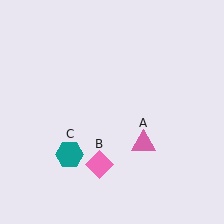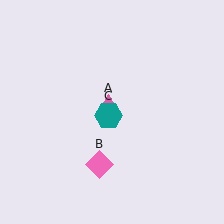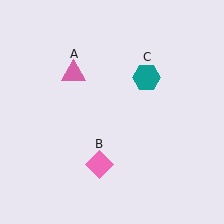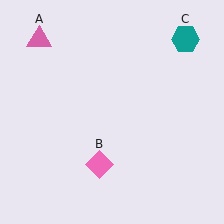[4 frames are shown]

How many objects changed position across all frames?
2 objects changed position: pink triangle (object A), teal hexagon (object C).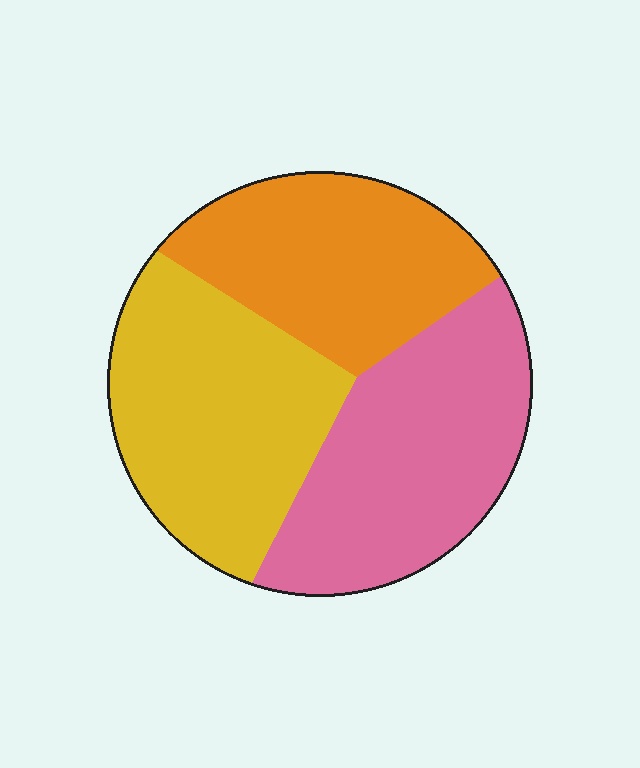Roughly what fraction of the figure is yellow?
Yellow covers around 35% of the figure.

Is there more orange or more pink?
Pink.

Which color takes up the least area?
Orange, at roughly 30%.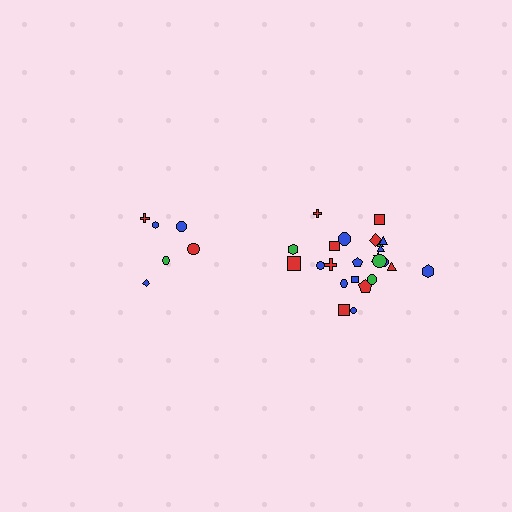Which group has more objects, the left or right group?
The right group.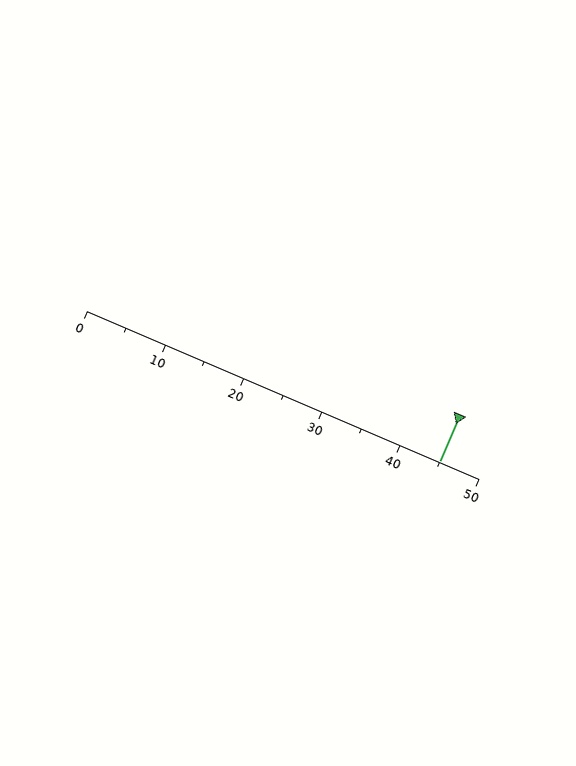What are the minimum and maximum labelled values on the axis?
The axis runs from 0 to 50.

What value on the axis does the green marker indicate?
The marker indicates approximately 45.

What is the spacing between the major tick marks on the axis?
The major ticks are spaced 10 apart.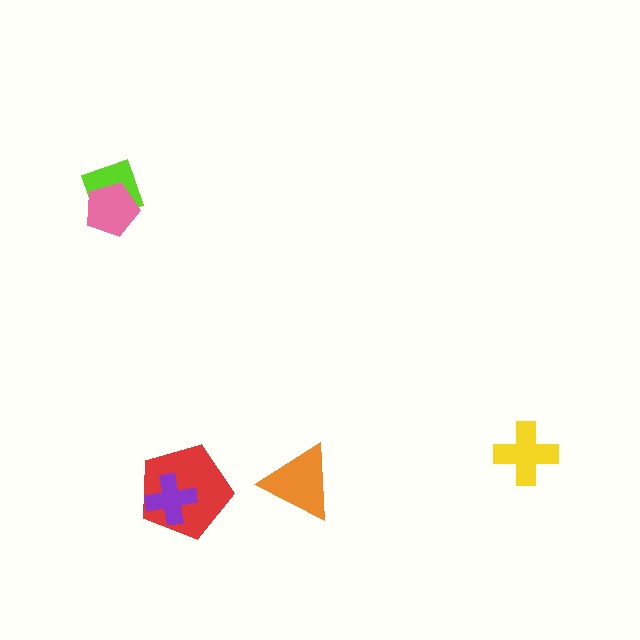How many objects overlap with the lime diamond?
1 object overlaps with the lime diamond.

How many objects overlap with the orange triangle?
0 objects overlap with the orange triangle.